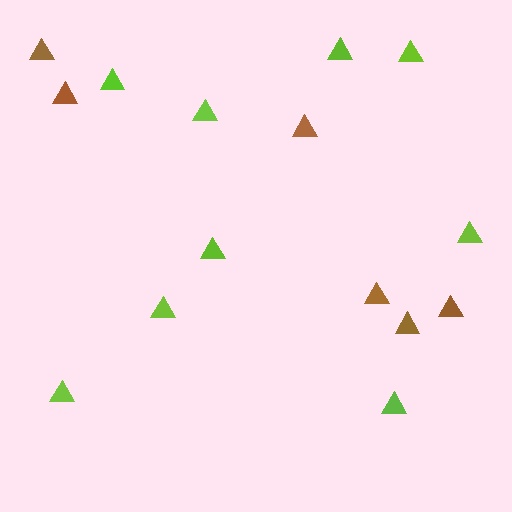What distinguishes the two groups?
There are 2 groups: one group of brown triangles (6) and one group of lime triangles (9).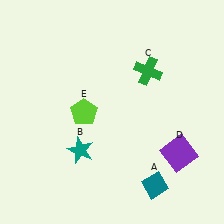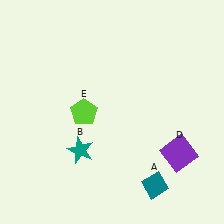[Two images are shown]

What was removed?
The green cross (C) was removed in Image 2.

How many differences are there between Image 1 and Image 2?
There is 1 difference between the two images.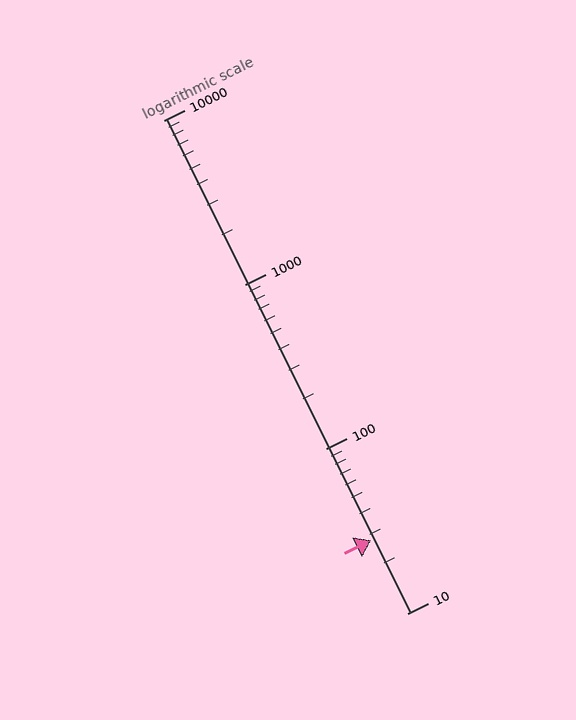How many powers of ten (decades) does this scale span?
The scale spans 3 decades, from 10 to 10000.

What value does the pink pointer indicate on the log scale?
The pointer indicates approximately 28.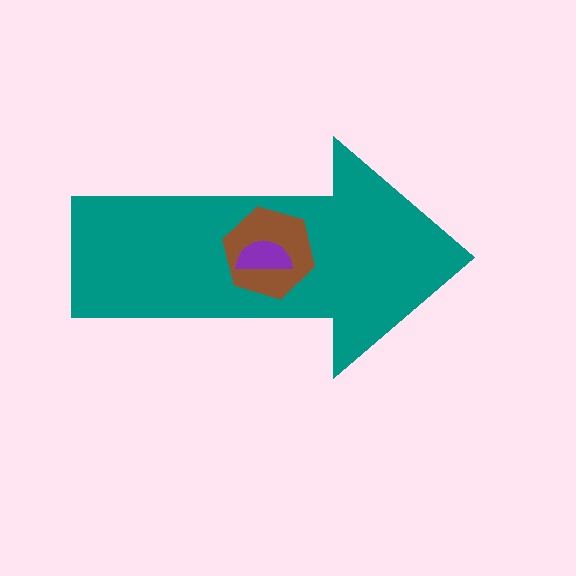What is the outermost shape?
The teal arrow.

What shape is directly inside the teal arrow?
The brown hexagon.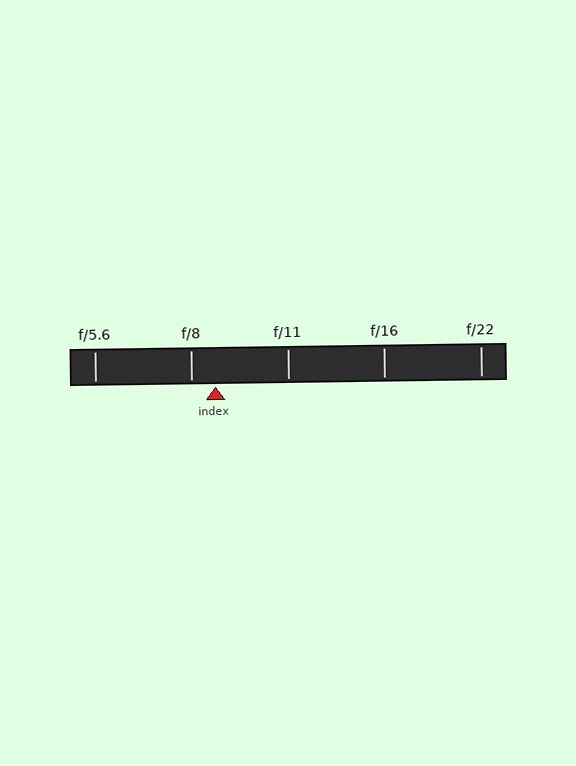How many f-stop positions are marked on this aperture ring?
There are 5 f-stop positions marked.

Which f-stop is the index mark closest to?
The index mark is closest to f/8.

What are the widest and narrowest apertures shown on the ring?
The widest aperture shown is f/5.6 and the narrowest is f/22.